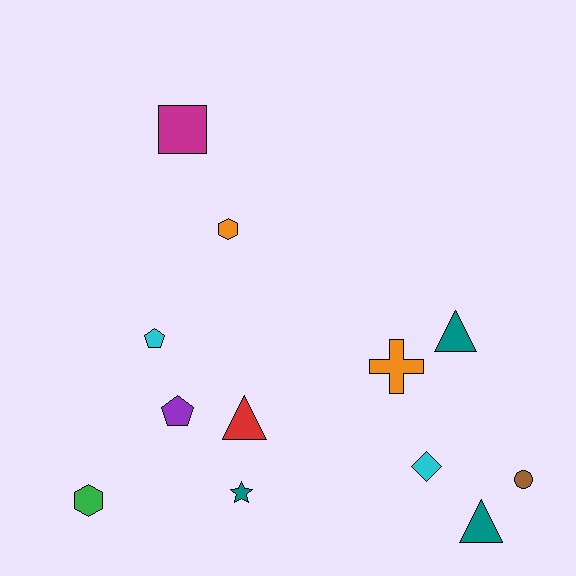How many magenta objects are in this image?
There is 1 magenta object.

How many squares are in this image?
There is 1 square.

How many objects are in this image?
There are 12 objects.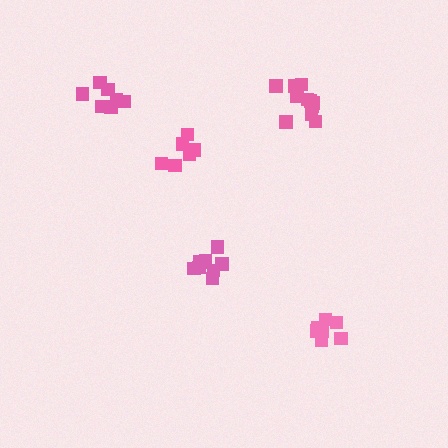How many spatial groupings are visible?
There are 5 spatial groupings.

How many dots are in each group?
Group 1: 8 dots, Group 2: 6 dots, Group 3: 11 dots, Group 4: 7 dots, Group 5: 7 dots (39 total).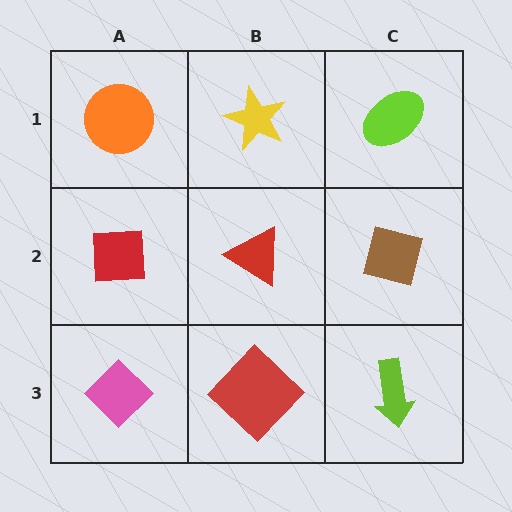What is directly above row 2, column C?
A lime ellipse.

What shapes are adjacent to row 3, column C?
A brown square (row 2, column C), a red diamond (row 3, column B).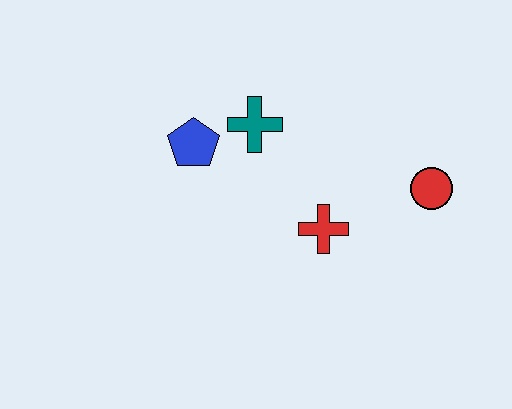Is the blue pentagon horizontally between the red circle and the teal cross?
No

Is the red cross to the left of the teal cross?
No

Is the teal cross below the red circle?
No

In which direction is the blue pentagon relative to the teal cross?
The blue pentagon is to the left of the teal cross.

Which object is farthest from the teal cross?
The red circle is farthest from the teal cross.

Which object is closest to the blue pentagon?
The teal cross is closest to the blue pentagon.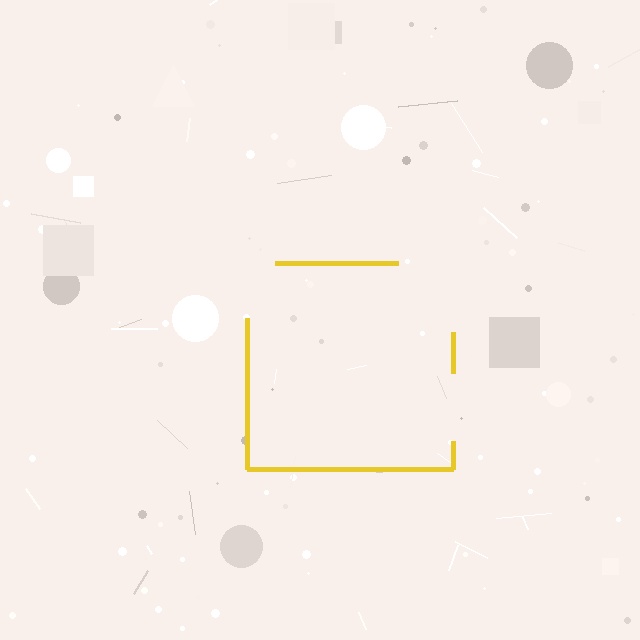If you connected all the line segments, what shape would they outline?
They would outline a square.